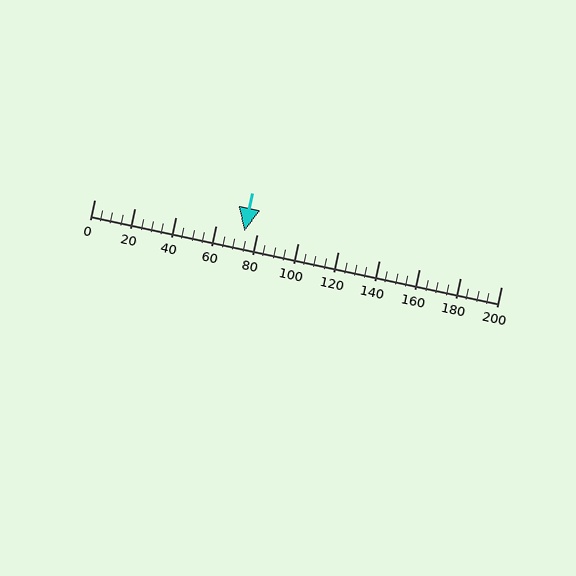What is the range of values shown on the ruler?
The ruler shows values from 0 to 200.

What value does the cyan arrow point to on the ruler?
The cyan arrow points to approximately 74.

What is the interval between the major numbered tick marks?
The major tick marks are spaced 20 units apart.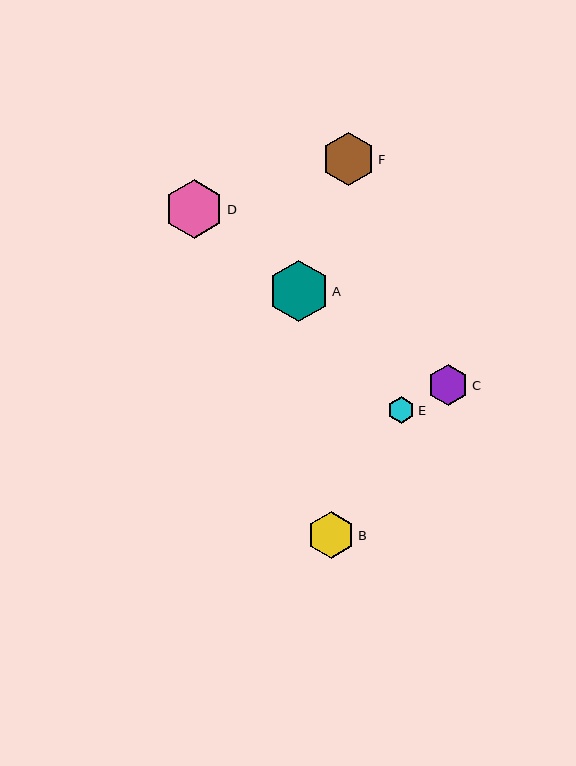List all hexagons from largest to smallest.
From largest to smallest: A, D, F, B, C, E.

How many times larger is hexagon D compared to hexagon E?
Hexagon D is approximately 2.2 times the size of hexagon E.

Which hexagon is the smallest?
Hexagon E is the smallest with a size of approximately 27 pixels.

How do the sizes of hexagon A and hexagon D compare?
Hexagon A and hexagon D are approximately the same size.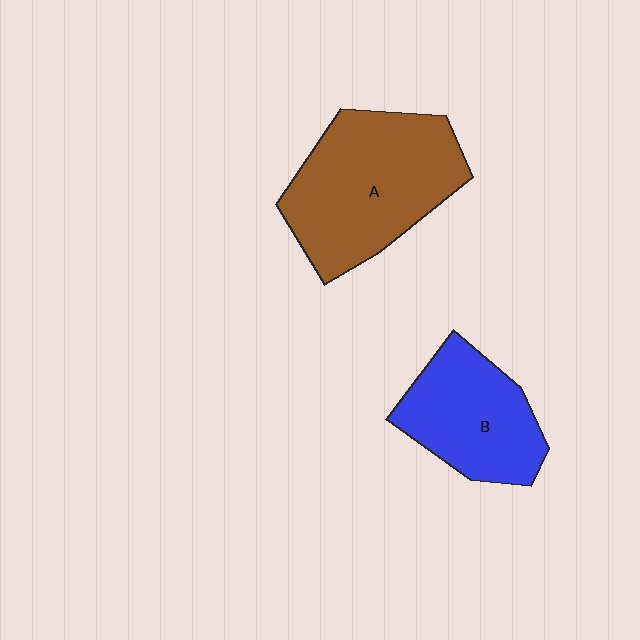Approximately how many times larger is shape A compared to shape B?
Approximately 1.4 times.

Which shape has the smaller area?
Shape B (blue).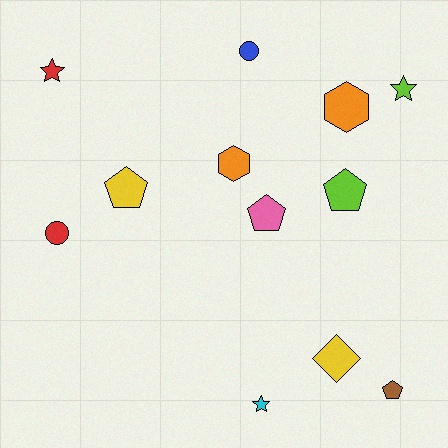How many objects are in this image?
There are 12 objects.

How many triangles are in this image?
There are no triangles.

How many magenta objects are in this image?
There are no magenta objects.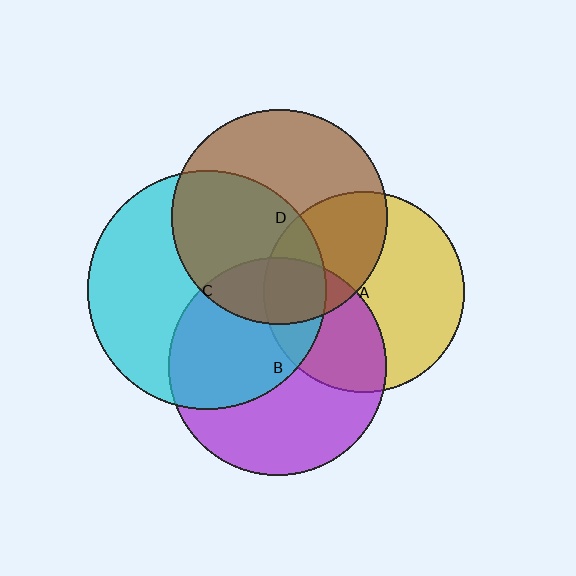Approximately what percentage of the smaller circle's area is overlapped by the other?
Approximately 50%.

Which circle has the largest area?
Circle C (cyan).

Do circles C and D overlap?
Yes.